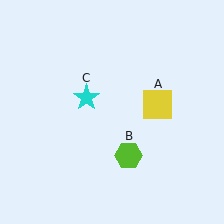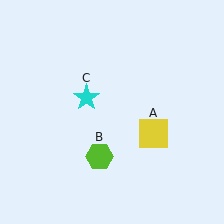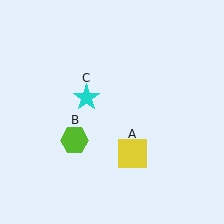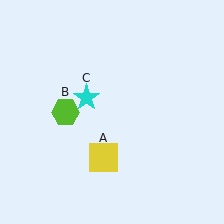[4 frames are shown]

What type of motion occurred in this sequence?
The yellow square (object A), lime hexagon (object B) rotated clockwise around the center of the scene.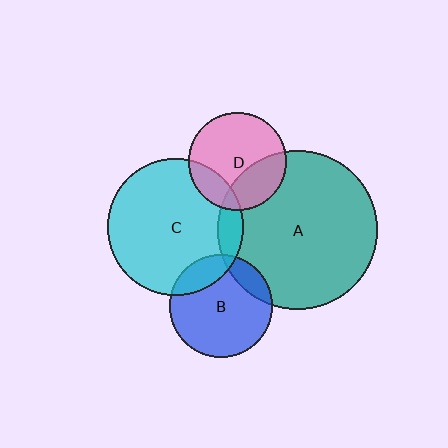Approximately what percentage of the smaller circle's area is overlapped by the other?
Approximately 20%.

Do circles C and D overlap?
Yes.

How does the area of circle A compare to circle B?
Approximately 2.4 times.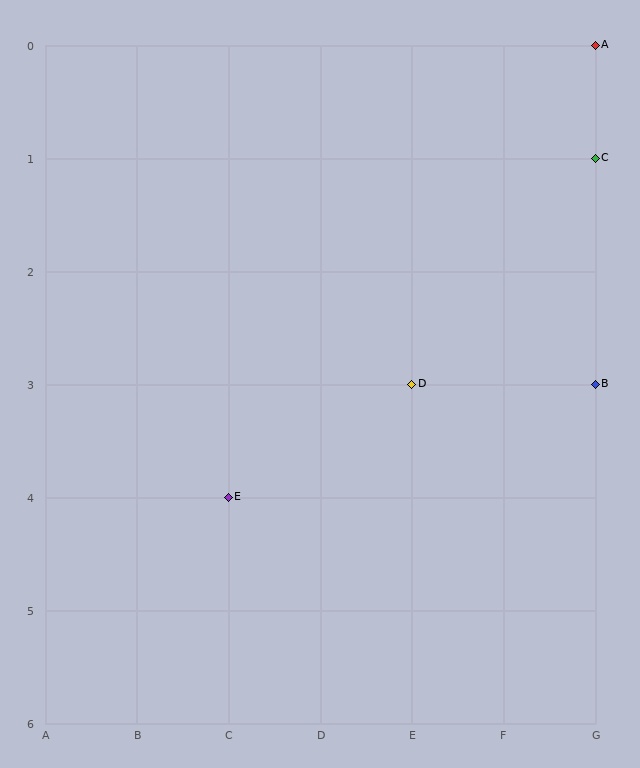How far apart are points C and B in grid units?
Points C and B are 2 rows apart.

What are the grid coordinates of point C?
Point C is at grid coordinates (G, 1).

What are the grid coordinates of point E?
Point E is at grid coordinates (C, 4).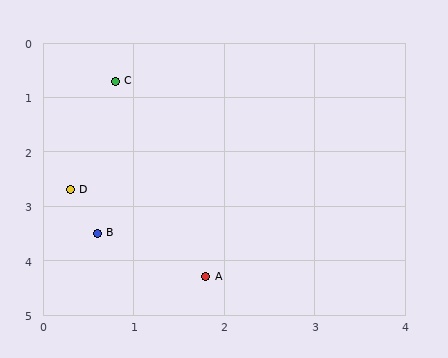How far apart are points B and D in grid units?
Points B and D are about 0.9 grid units apart.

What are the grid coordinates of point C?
Point C is at approximately (0.8, 0.7).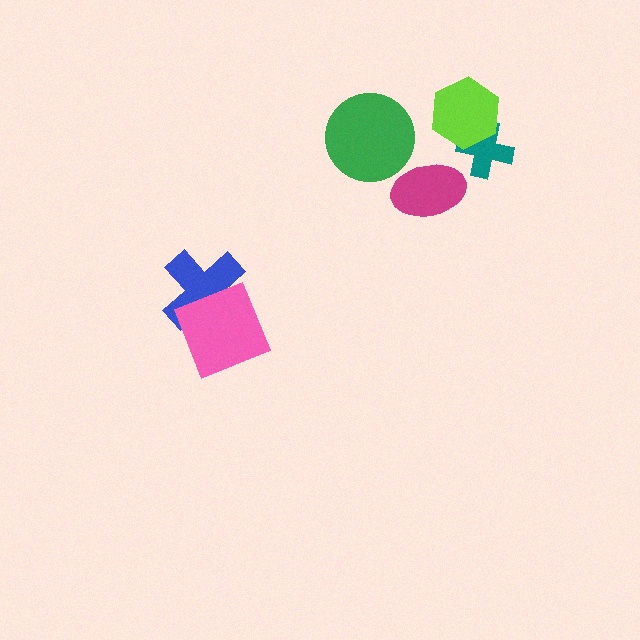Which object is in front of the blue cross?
The pink square is in front of the blue cross.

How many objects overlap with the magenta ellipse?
0 objects overlap with the magenta ellipse.